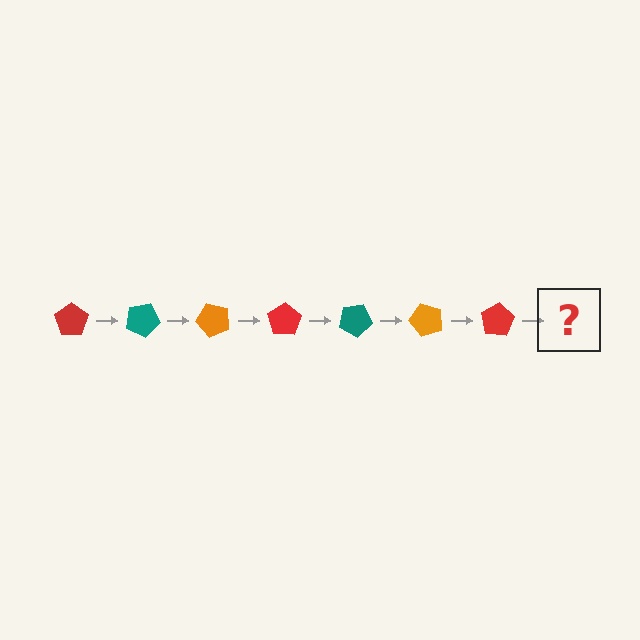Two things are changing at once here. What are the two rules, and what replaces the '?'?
The two rules are that it rotates 25 degrees each step and the color cycles through red, teal, and orange. The '?' should be a teal pentagon, rotated 175 degrees from the start.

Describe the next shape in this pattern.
It should be a teal pentagon, rotated 175 degrees from the start.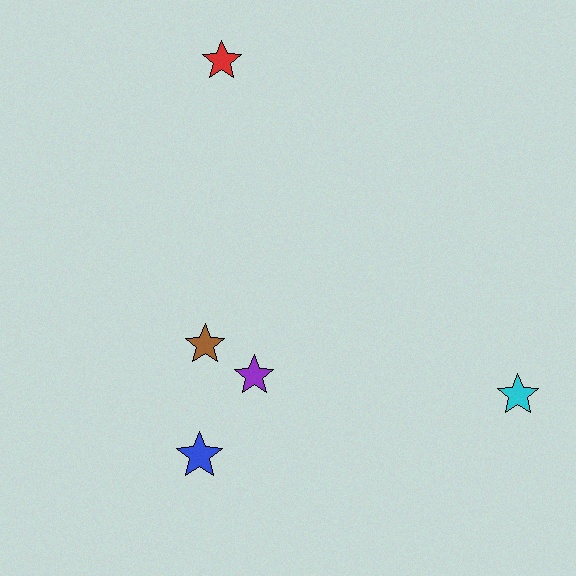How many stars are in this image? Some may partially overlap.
There are 5 stars.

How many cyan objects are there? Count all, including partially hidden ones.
There is 1 cyan object.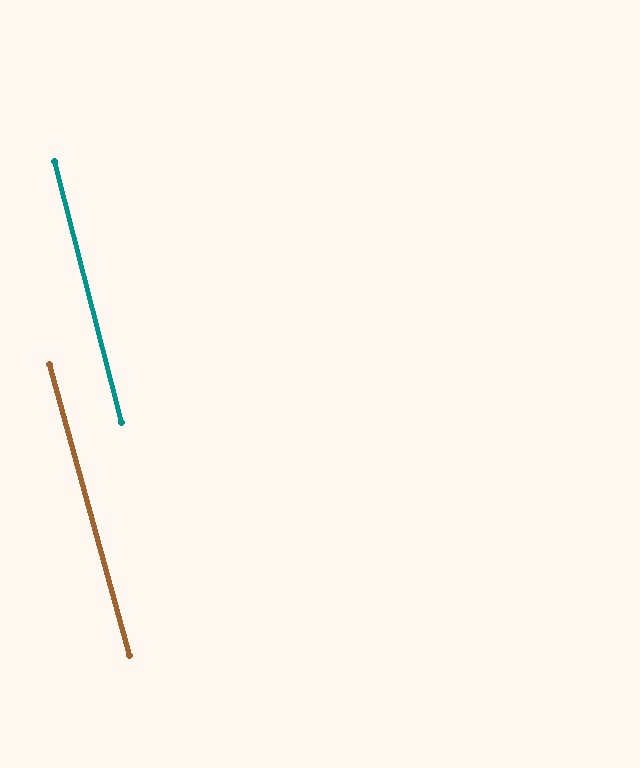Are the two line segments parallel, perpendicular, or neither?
Parallel — their directions differ by only 0.9°.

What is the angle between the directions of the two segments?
Approximately 1 degree.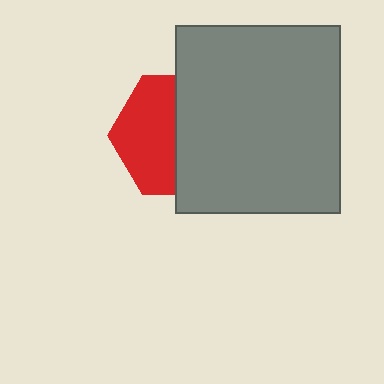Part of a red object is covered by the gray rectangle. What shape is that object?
It is a hexagon.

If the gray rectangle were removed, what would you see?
You would see the complete red hexagon.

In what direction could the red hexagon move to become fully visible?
The red hexagon could move left. That would shift it out from behind the gray rectangle entirely.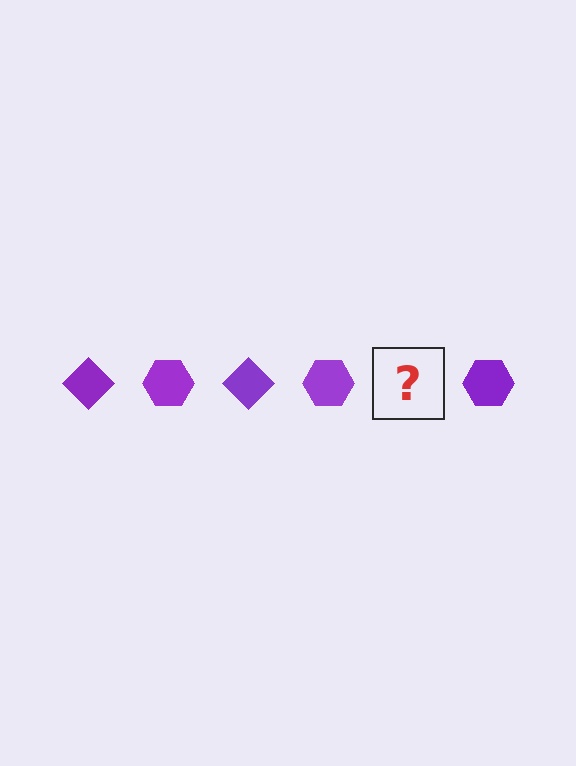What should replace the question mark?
The question mark should be replaced with a purple diamond.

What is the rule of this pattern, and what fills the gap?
The rule is that the pattern cycles through diamond, hexagon shapes in purple. The gap should be filled with a purple diamond.